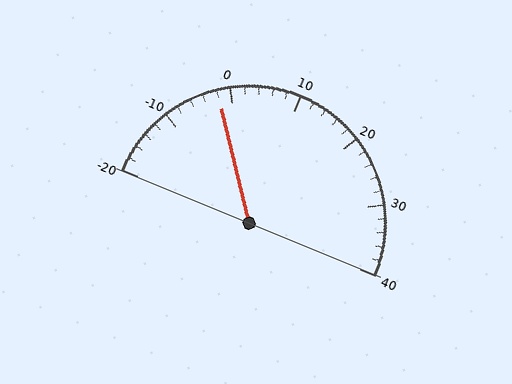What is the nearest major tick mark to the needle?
The nearest major tick mark is 0.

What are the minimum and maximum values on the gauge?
The gauge ranges from -20 to 40.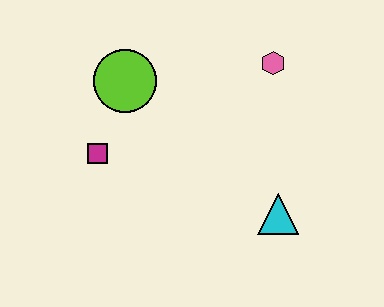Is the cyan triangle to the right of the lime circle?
Yes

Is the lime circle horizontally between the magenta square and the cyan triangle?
Yes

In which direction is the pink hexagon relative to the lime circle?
The pink hexagon is to the right of the lime circle.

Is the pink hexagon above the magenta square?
Yes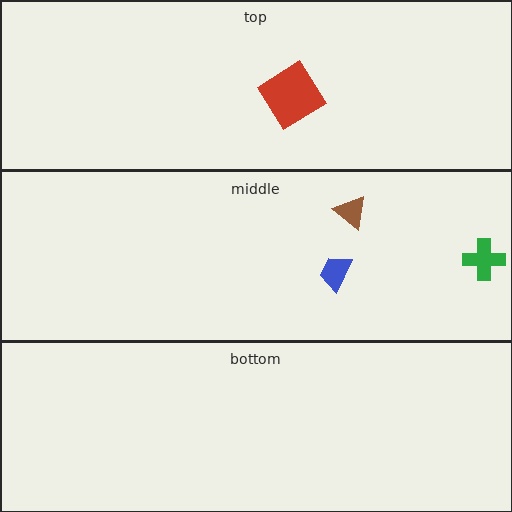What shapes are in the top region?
The red diamond.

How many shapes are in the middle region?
3.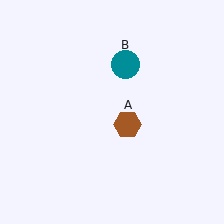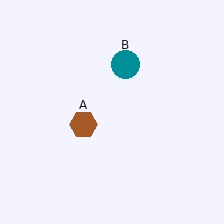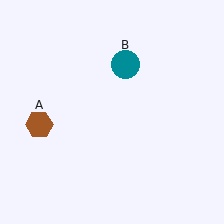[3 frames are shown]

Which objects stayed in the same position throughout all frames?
Teal circle (object B) remained stationary.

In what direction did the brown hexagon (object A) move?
The brown hexagon (object A) moved left.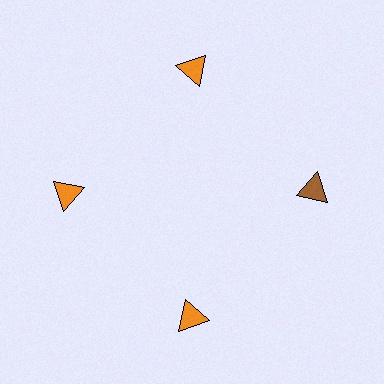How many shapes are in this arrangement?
There are 4 shapes arranged in a ring pattern.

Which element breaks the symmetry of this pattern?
The brown triangle at roughly the 3 o'clock position breaks the symmetry. All other shapes are orange triangles.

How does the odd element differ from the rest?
It has a different color: brown instead of orange.